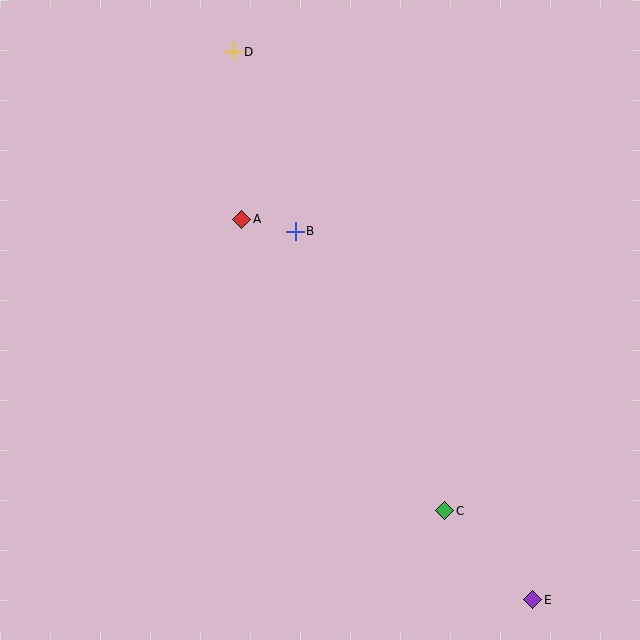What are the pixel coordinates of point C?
Point C is at (445, 511).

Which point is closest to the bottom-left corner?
Point C is closest to the bottom-left corner.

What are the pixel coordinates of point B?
Point B is at (295, 231).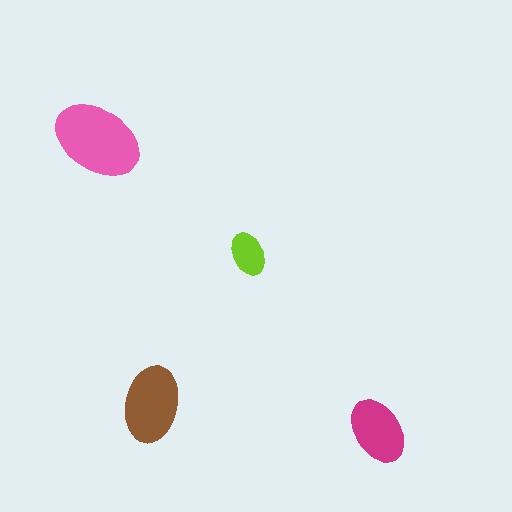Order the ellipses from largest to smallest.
the pink one, the brown one, the magenta one, the lime one.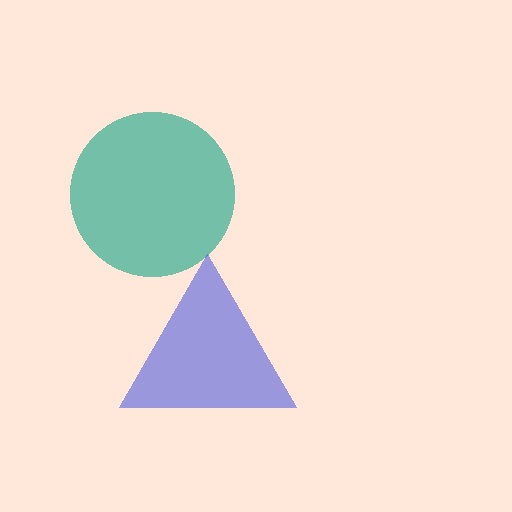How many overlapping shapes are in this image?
There are 2 overlapping shapes in the image.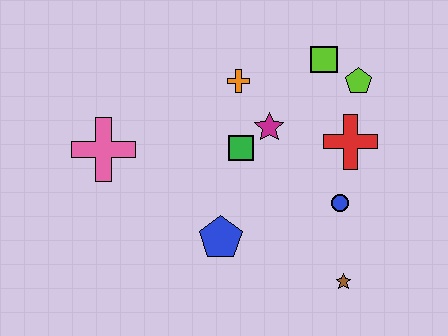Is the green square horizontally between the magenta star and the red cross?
No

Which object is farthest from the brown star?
The pink cross is farthest from the brown star.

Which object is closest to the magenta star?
The green square is closest to the magenta star.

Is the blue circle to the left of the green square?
No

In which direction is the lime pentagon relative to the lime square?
The lime pentagon is to the right of the lime square.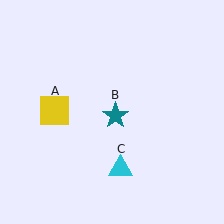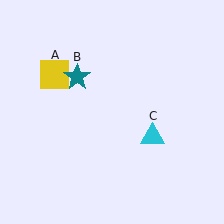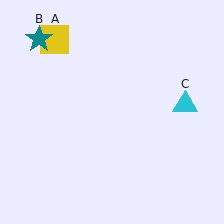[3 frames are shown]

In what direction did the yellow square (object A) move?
The yellow square (object A) moved up.